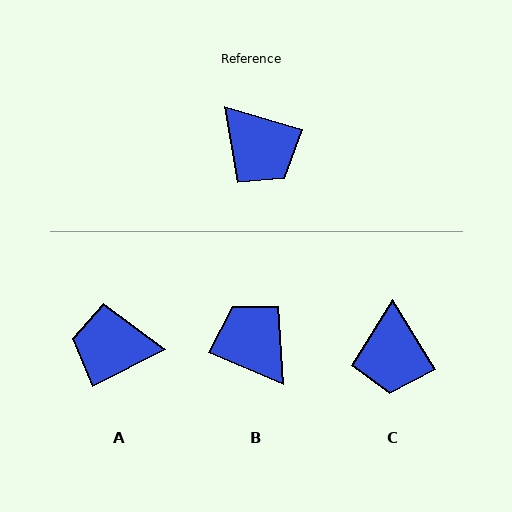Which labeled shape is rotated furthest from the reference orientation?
B, about 174 degrees away.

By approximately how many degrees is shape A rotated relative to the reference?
Approximately 136 degrees clockwise.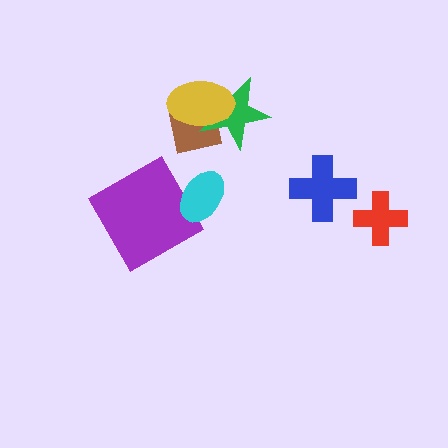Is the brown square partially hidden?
Yes, it is partially covered by another shape.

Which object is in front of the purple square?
The cyan ellipse is in front of the purple square.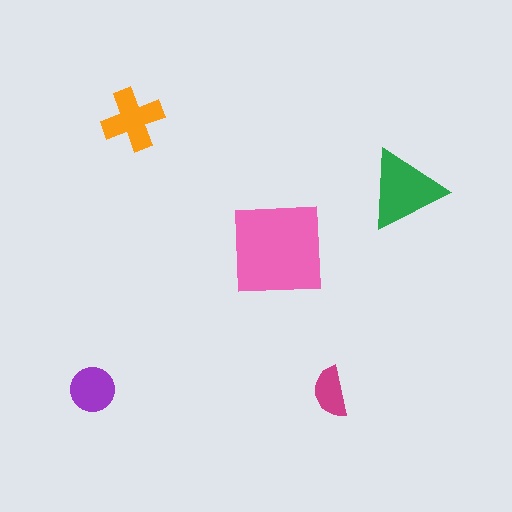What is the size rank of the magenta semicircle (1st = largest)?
5th.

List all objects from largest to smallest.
The pink square, the green triangle, the orange cross, the purple circle, the magenta semicircle.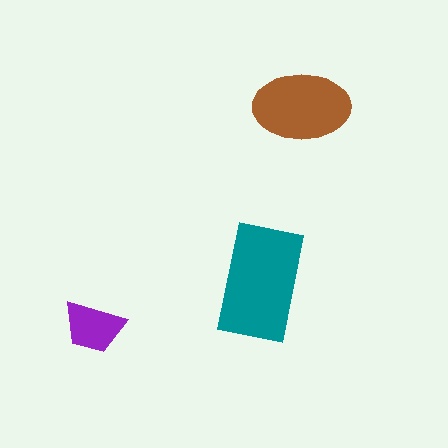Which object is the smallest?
The purple trapezoid.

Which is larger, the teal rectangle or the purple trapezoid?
The teal rectangle.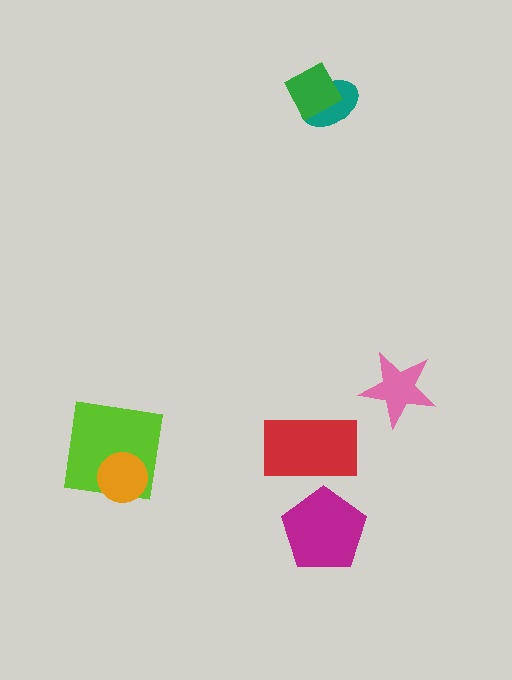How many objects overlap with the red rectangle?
0 objects overlap with the red rectangle.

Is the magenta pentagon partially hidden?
No, no other shape covers it.